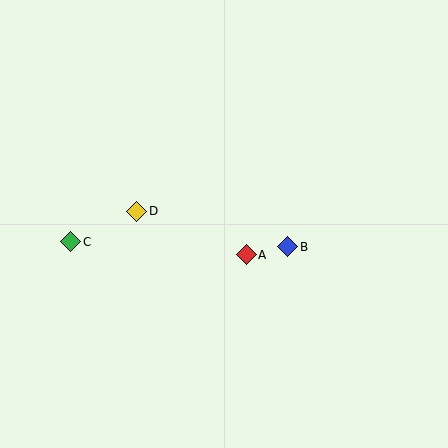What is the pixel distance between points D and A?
The distance between D and A is 118 pixels.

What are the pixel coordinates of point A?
Point A is at (246, 255).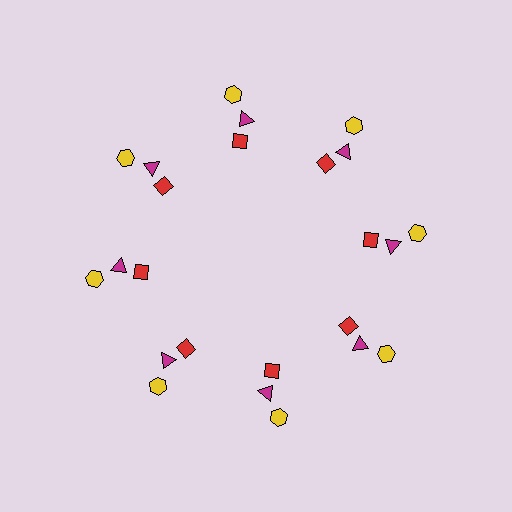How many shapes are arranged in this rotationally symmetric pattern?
There are 24 shapes, arranged in 8 groups of 3.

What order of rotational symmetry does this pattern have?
This pattern has 8-fold rotational symmetry.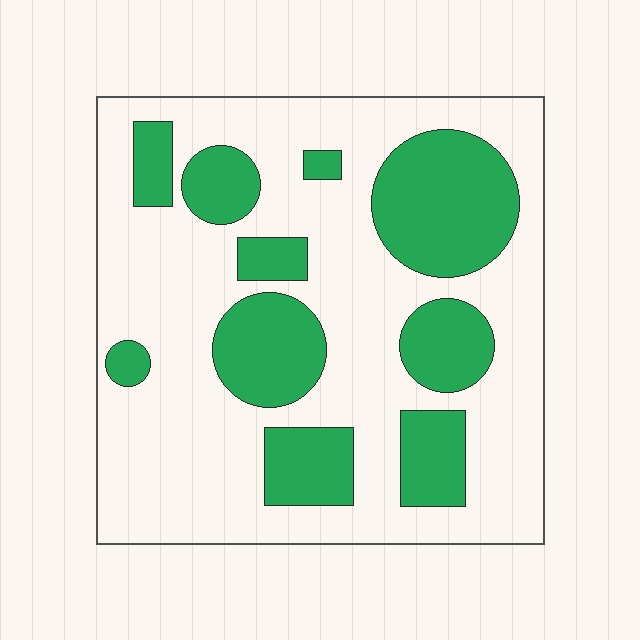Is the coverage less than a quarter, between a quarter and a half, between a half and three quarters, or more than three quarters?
Between a quarter and a half.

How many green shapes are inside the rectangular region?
10.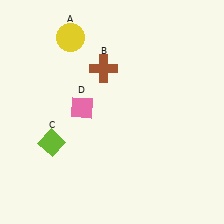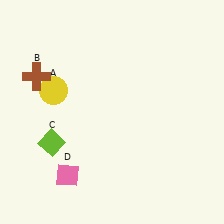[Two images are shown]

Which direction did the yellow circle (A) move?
The yellow circle (A) moved down.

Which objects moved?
The objects that moved are: the yellow circle (A), the brown cross (B), the pink diamond (D).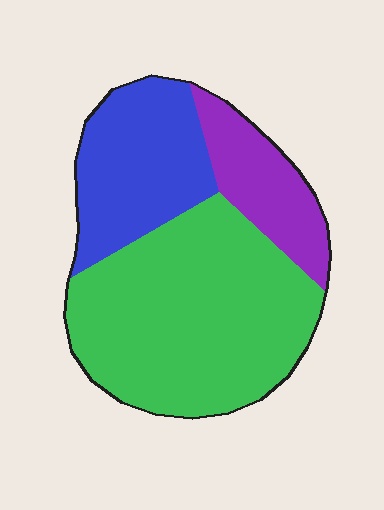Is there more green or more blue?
Green.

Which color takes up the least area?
Purple, at roughly 15%.